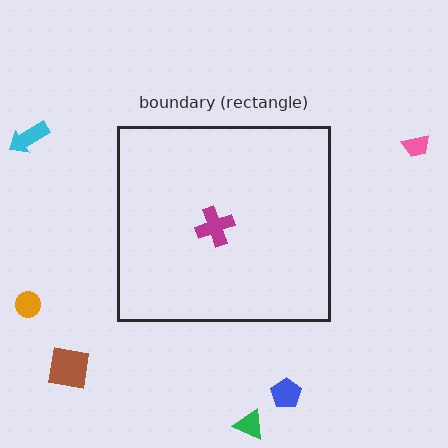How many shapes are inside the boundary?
1 inside, 6 outside.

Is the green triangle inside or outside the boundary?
Outside.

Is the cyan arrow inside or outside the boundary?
Outside.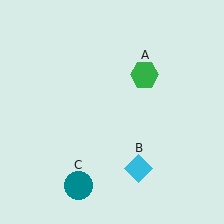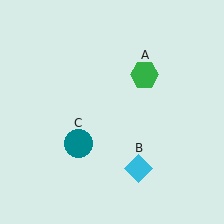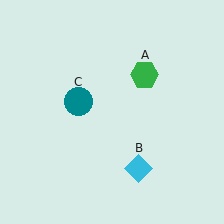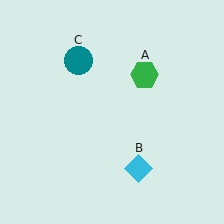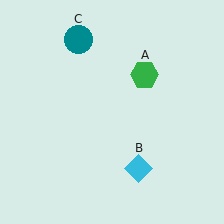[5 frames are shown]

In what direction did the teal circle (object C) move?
The teal circle (object C) moved up.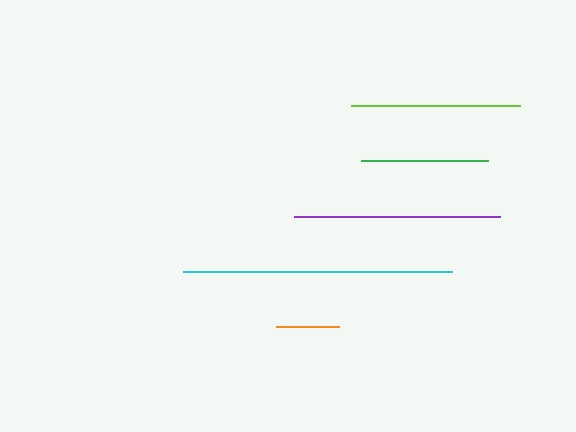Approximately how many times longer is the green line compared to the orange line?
The green line is approximately 2.0 times the length of the orange line.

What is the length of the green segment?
The green segment is approximately 127 pixels long.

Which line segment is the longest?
The cyan line is the longest at approximately 270 pixels.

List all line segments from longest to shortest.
From longest to shortest: cyan, purple, lime, green, orange.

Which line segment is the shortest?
The orange line is the shortest at approximately 64 pixels.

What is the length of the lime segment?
The lime segment is approximately 168 pixels long.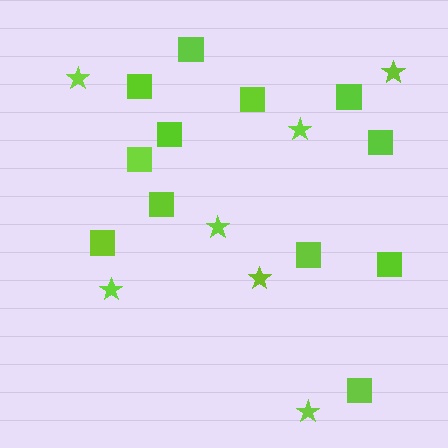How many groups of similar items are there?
There are 2 groups: one group of squares (12) and one group of stars (7).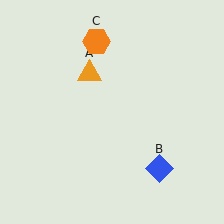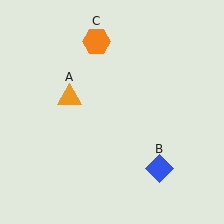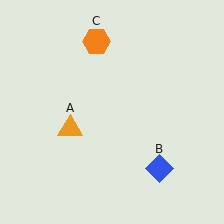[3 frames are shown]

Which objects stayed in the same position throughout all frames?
Blue diamond (object B) and orange hexagon (object C) remained stationary.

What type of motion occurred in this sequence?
The orange triangle (object A) rotated counterclockwise around the center of the scene.